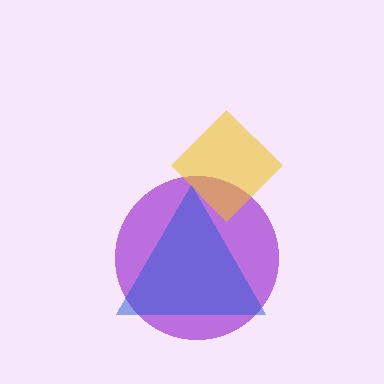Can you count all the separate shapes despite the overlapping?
Yes, there are 3 separate shapes.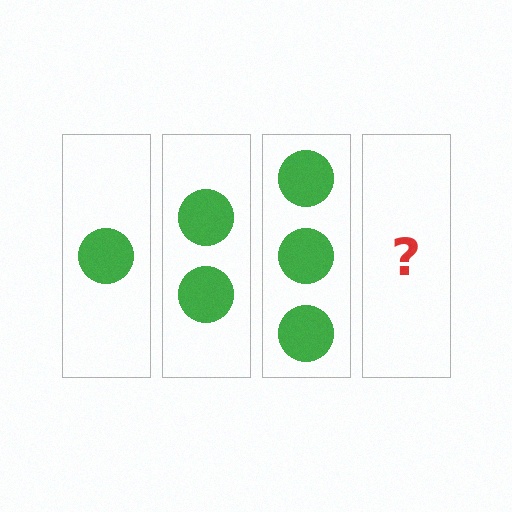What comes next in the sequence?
The next element should be 4 circles.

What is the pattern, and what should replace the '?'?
The pattern is that each step adds one more circle. The '?' should be 4 circles.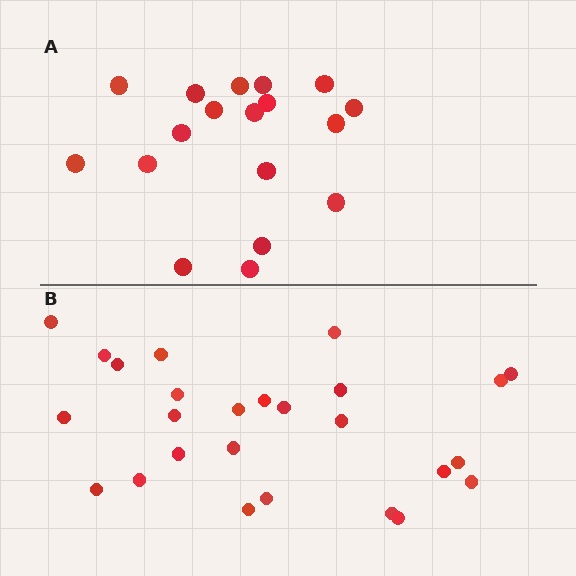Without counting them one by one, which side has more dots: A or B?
Region B (the bottom region) has more dots.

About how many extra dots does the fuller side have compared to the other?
Region B has roughly 8 or so more dots than region A.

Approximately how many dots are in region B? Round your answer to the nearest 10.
About 30 dots. (The exact count is 26, which rounds to 30.)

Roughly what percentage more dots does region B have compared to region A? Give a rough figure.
About 45% more.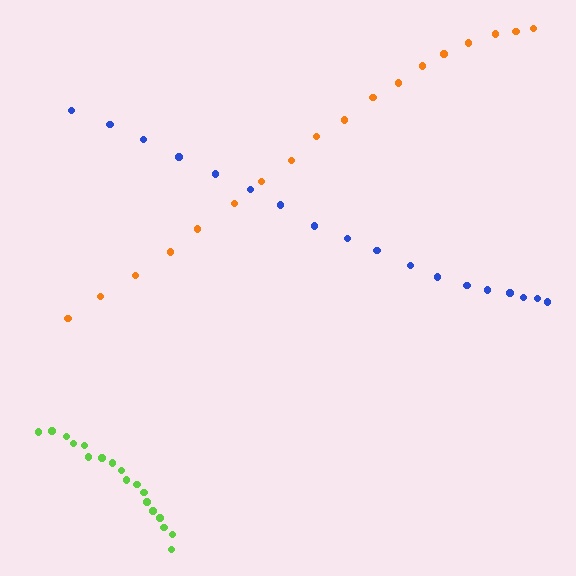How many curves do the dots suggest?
There are 3 distinct paths.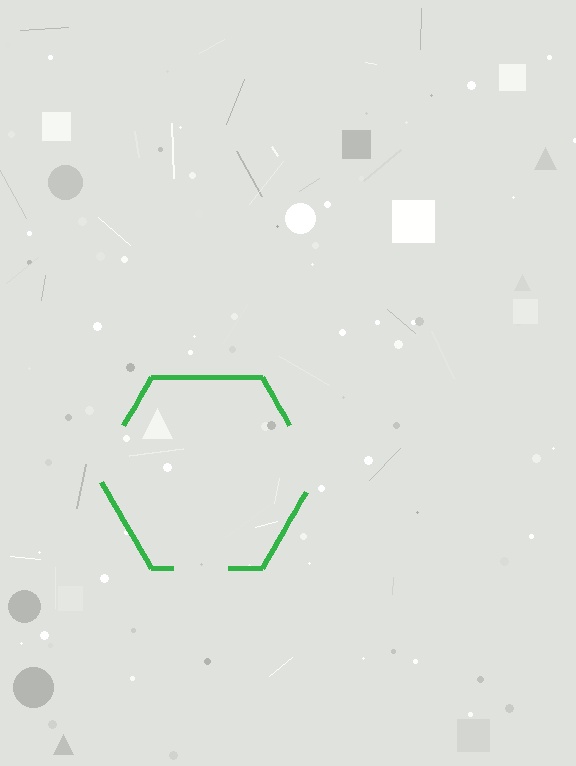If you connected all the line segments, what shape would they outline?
They would outline a hexagon.